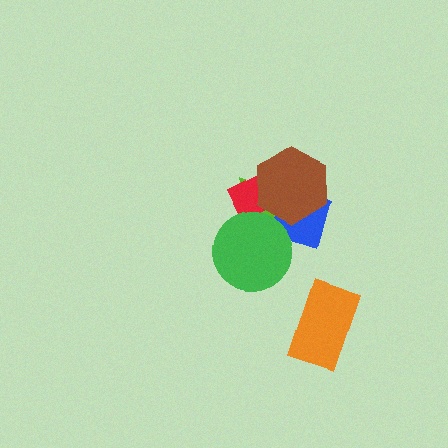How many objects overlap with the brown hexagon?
3 objects overlap with the brown hexagon.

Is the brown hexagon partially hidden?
No, no other shape covers it.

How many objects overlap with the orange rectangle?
0 objects overlap with the orange rectangle.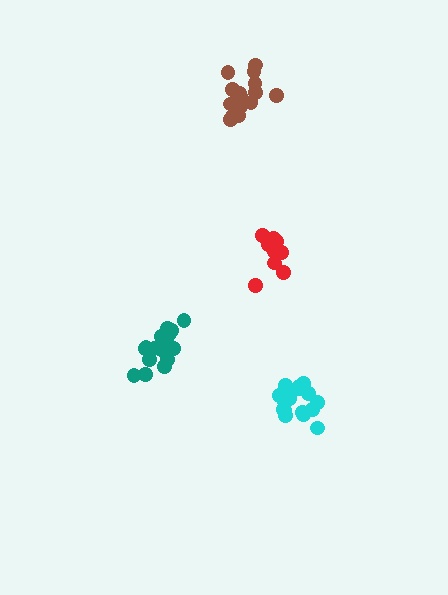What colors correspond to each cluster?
The clusters are colored: red, teal, cyan, brown.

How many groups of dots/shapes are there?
There are 4 groups.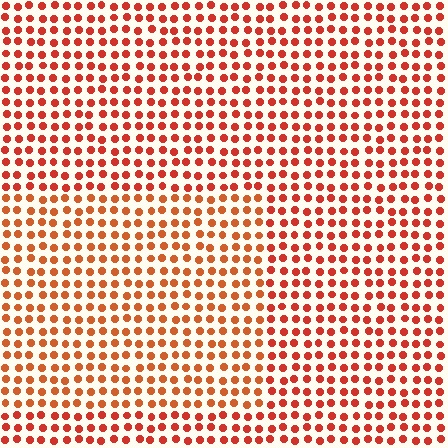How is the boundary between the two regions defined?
The boundary is defined purely by a slight shift in hue (about 16 degrees). Spacing, size, and orientation are identical on both sides.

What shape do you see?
I see a rectangle.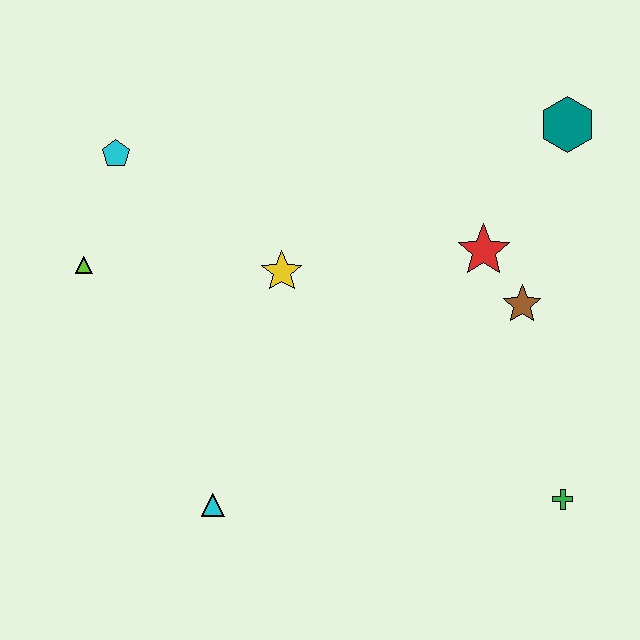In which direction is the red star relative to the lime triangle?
The red star is to the right of the lime triangle.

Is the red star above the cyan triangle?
Yes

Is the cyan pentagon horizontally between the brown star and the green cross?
No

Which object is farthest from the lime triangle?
The green cross is farthest from the lime triangle.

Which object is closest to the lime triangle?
The cyan pentagon is closest to the lime triangle.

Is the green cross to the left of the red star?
No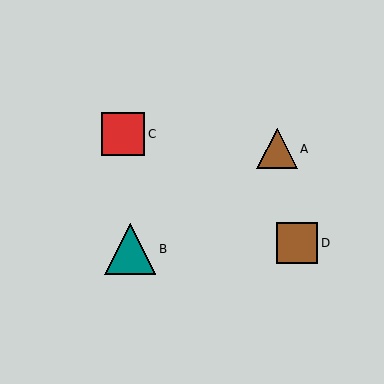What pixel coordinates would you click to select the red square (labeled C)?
Click at (123, 134) to select the red square C.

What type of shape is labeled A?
Shape A is a brown triangle.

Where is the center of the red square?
The center of the red square is at (123, 134).